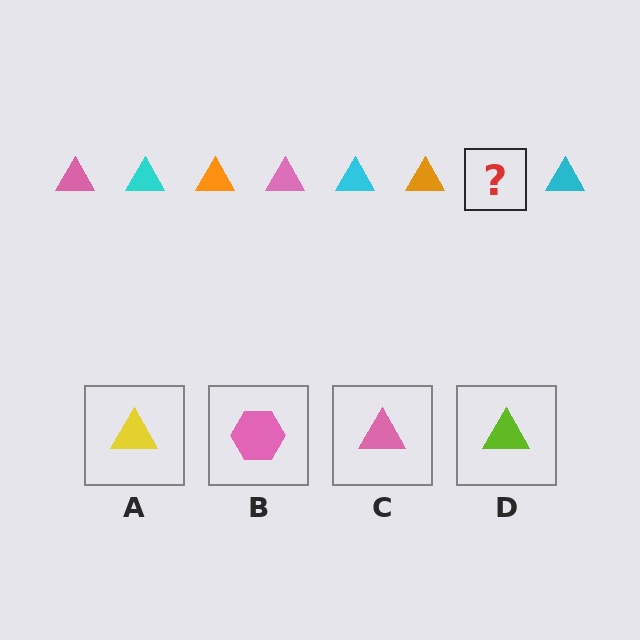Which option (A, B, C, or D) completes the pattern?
C.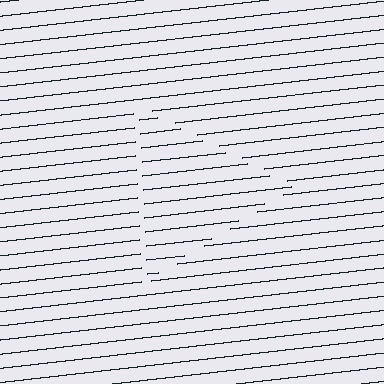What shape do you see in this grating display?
An illusory triangle. The interior of the shape contains the same grating, shifted by half a period — the contour is defined by the phase discontinuity where line-ends from the inner and outer gratings abut.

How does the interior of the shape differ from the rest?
The interior of the shape contains the same grating, shifted by half a period — the contour is defined by the phase discontinuity where line-ends from the inner and outer gratings abut.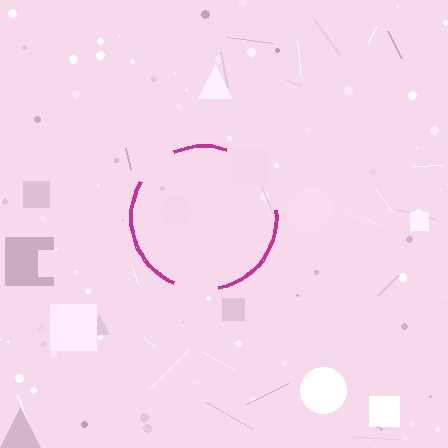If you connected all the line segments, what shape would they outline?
They would outline a circle.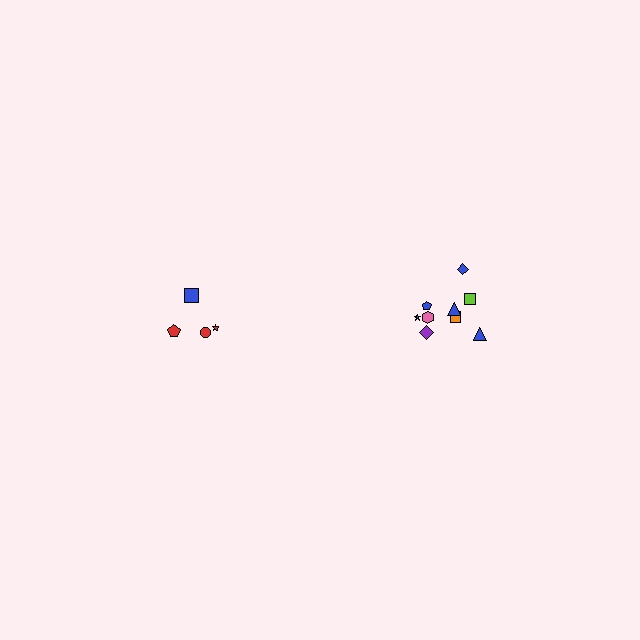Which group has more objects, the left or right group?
The right group.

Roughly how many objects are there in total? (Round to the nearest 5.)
Roughly 15 objects in total.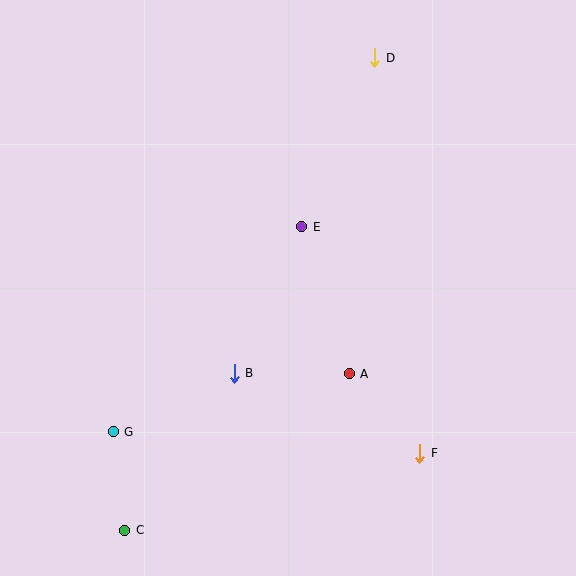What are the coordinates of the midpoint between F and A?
The midpoint between F and A is at (385, 413).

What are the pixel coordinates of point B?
Point B is at (234, 373).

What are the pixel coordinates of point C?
Point C is at (125, 530).